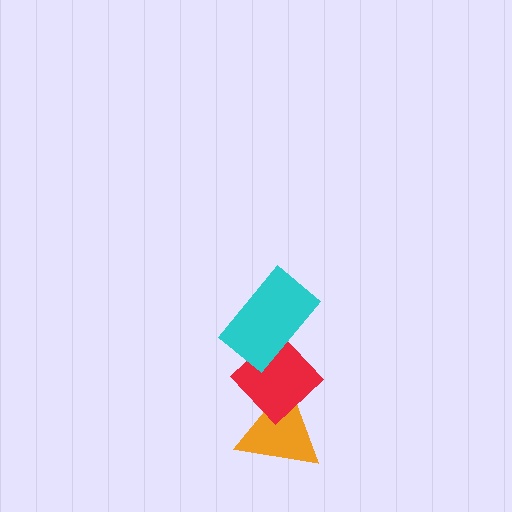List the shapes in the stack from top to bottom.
From top to bottom: the cyan rectangle, the red diamond, the orange triangle.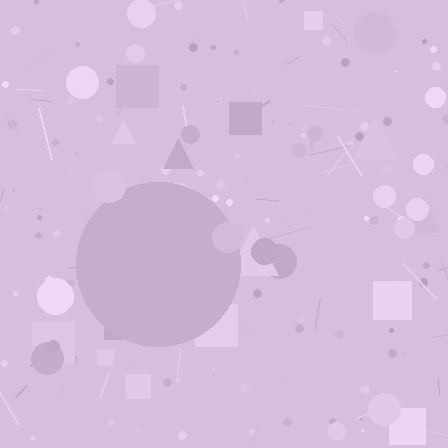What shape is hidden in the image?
A circle is hidden in the image.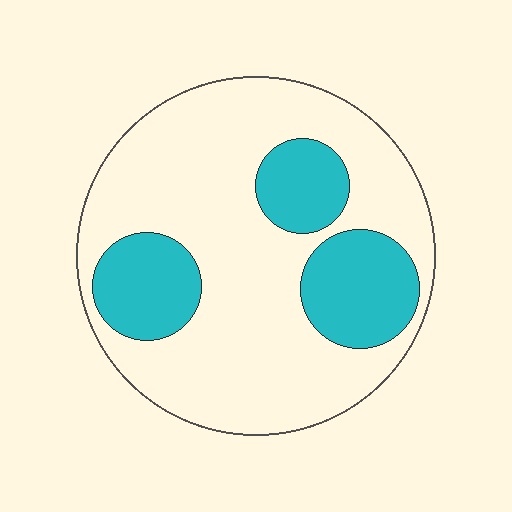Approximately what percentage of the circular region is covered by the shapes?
Approximately 25%.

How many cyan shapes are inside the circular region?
3.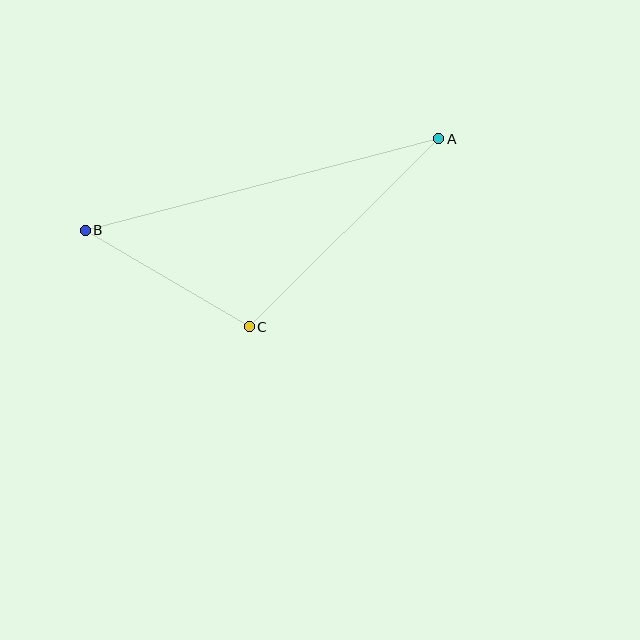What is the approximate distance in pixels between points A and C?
The distance between A and C is approximately 267 pixels.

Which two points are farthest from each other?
Points A and B are farthest from each other.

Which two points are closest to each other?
Points B and C are closest to each other.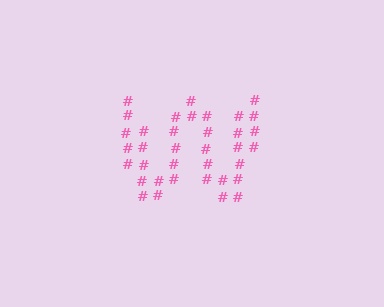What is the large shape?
The large shape is the letter W.